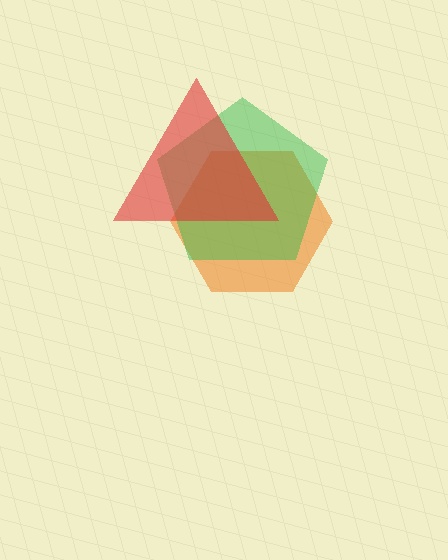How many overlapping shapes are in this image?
There are 3 overlapping shapes in the image.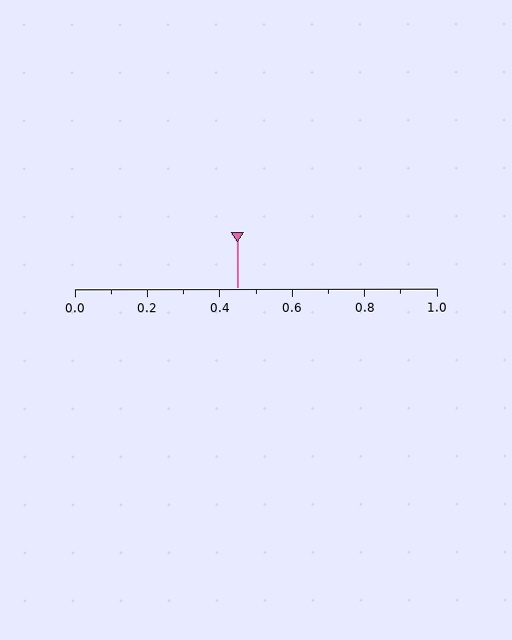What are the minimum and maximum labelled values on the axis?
The axis runs from 0.0 to 1.0.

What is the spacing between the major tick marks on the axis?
The major ticks are spaced 0.2 apart.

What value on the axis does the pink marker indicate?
The marker indicates approximately 0.45.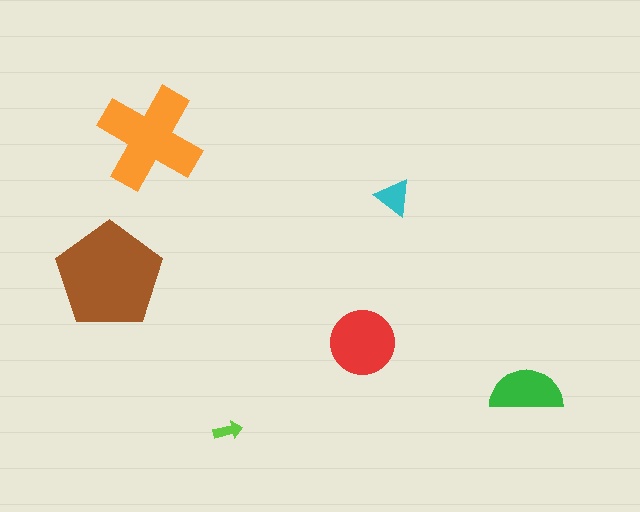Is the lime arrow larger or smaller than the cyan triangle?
Smaller.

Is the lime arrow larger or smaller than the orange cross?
Smaller.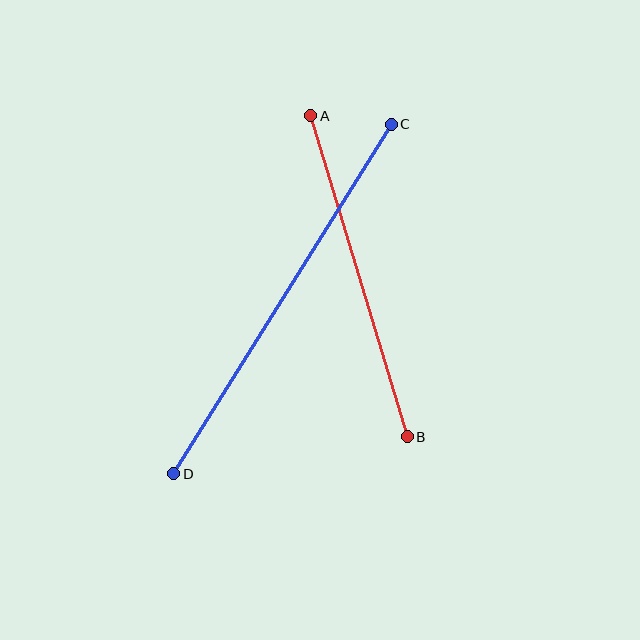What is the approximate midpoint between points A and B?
The midpoint is at approximately (359, 276) pixels.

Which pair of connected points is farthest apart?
Points C and D are farthest apart.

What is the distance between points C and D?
The distance is approximately 412 pixels.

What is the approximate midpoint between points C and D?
The midpoint is at approximately (282, 299) pixels.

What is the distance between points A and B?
The distance is approximately 335 pixels.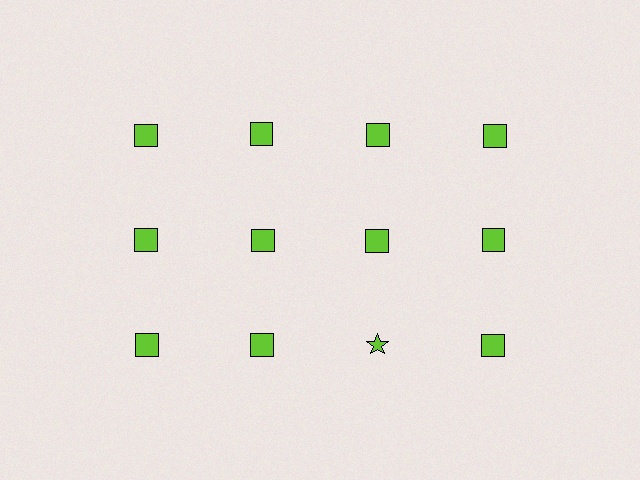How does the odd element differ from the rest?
It has a different shape: star instead of square.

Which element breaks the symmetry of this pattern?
The lime star in the third row, center column breaks the symmetry. All other shapes are lime squares.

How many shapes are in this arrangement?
There are 12 shapes arranged in a grid pattern.